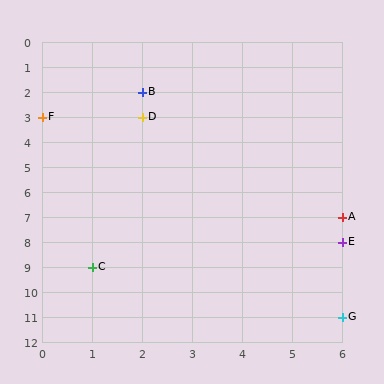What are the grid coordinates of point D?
Point D is at grid coordinates (2, 3).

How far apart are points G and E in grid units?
Points G and E are 3 rows apart.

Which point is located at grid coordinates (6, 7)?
Point A is at (6, 7).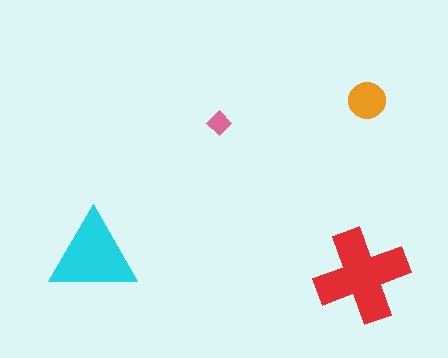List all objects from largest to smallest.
The red cross, the cyan triangle, the orange circle, the pink diamond.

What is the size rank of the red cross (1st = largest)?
1st.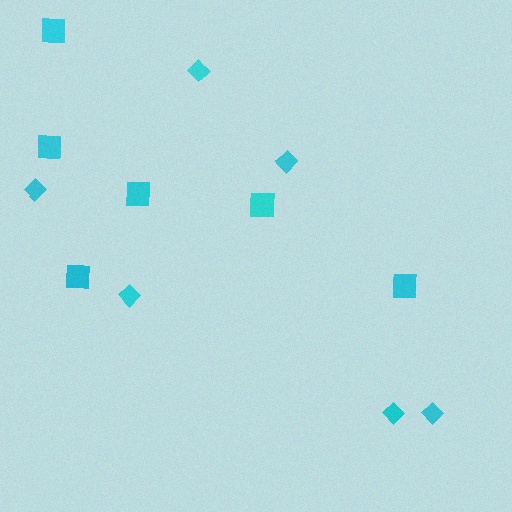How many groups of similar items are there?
There are 2 groups: one group of squares (6) and one group of diamonds (6).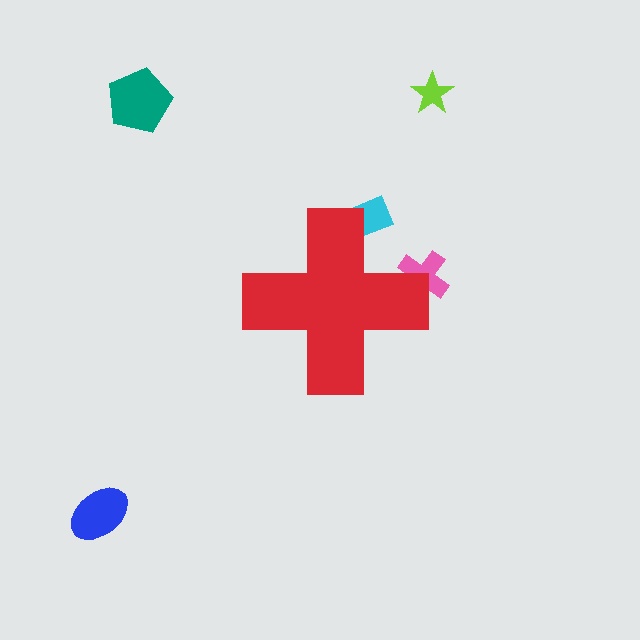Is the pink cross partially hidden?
Yes, the pink cross is partially hidden behind the red cross.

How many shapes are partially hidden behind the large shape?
2 shapes are partially hidden.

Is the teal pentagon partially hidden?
No, the teal pentagon is fully visible.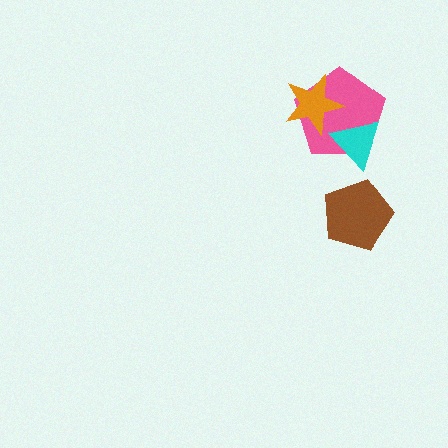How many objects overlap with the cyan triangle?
1 object overlaps with the cyan triangle.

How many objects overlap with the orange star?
1 object overlaps with the orange star.